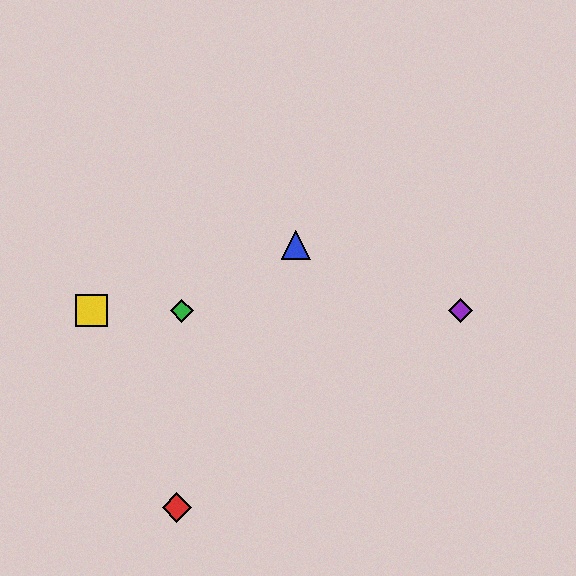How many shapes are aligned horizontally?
3 shapes (the green diamond, the yellow square, the purple diamond) are aligned horizontally.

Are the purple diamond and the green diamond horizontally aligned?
Yes, both are at y≈311.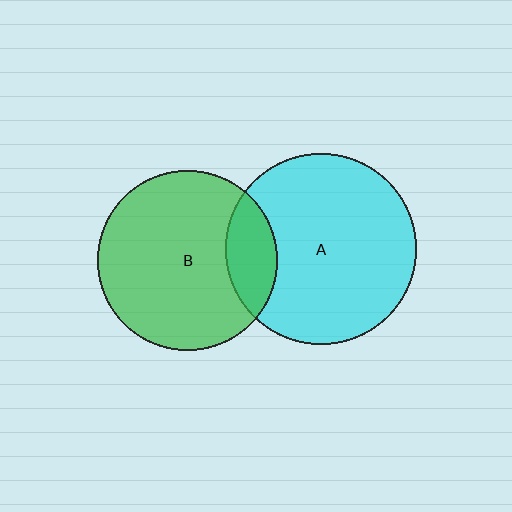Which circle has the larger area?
Circle A (cyan).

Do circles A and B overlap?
Yes.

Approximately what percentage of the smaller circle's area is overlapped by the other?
Approximately 20%.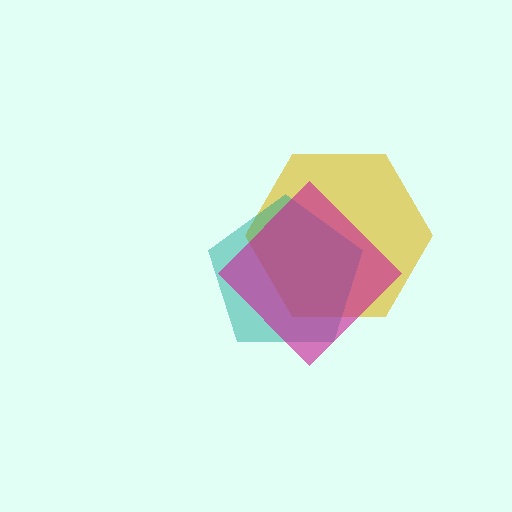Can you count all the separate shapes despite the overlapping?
Yes, there are 3 separate shapes.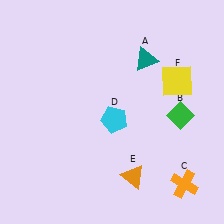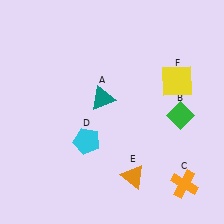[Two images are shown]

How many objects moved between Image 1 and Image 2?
2 objects moved between the two images.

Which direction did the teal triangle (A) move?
The teal triangle (A) moved left.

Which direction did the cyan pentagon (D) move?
The cyan pentagon (D) moved left.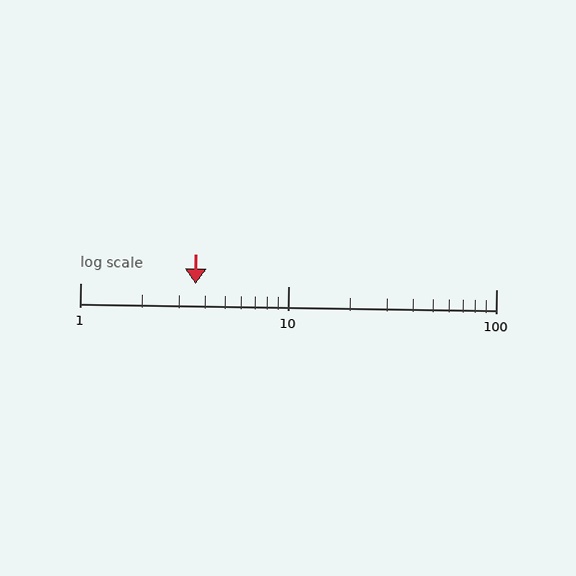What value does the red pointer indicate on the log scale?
The pointer indicates approximately 3.6.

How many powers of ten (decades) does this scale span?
The scale spans 2 decades, from 1 to 100.